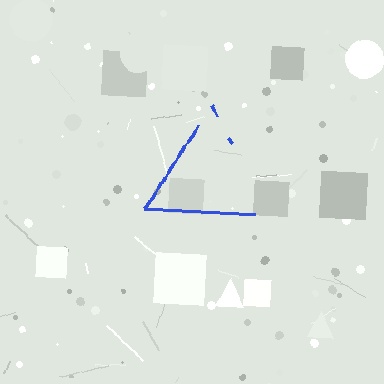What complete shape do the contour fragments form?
The contour fragments form a triangle.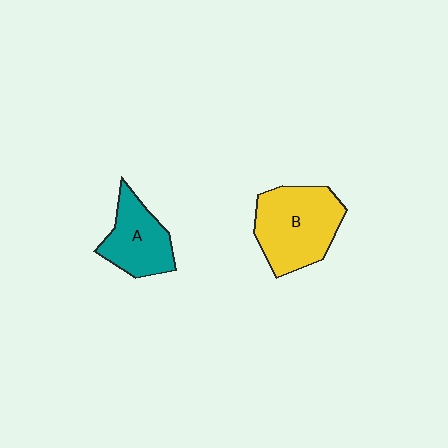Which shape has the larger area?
Shape B (yellow).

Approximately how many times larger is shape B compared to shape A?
Approximately 1.5 times.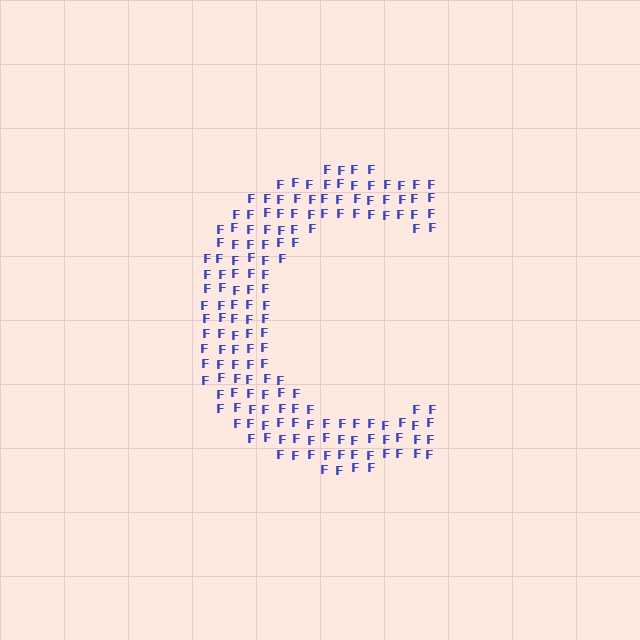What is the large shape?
The large shape is the letter C.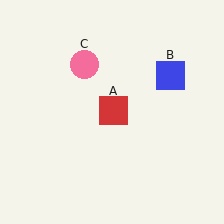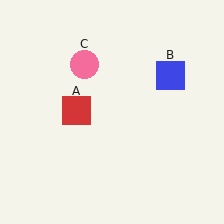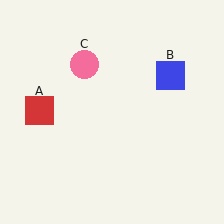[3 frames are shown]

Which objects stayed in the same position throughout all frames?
Blue square (object B) and pink circle (object C) remained stationary.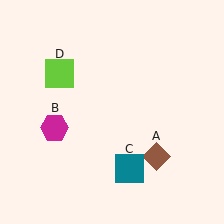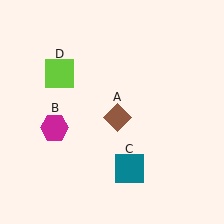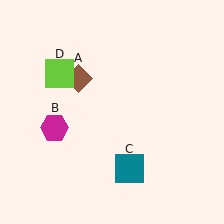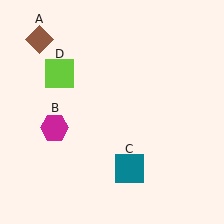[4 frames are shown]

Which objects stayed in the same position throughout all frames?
Magenta hexagon (object B) and teal square (object C) and lime square (object D) remained stationary.